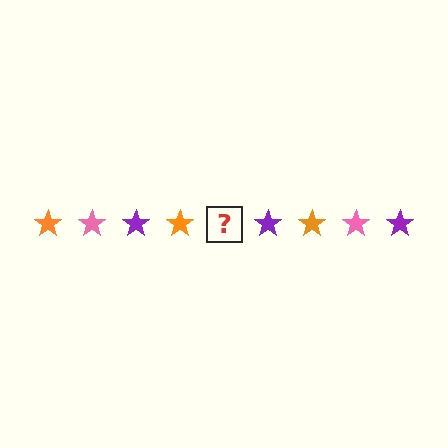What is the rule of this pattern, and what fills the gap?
The rule is that the pattern cycles through orange, pink, purple stars. The gap should be filled with a pink star.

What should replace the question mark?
The question mark should be replaced with a pink star.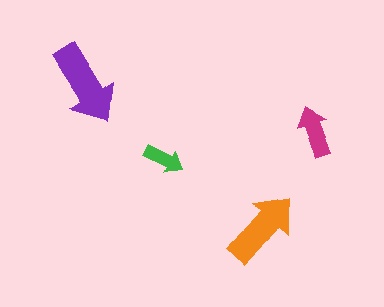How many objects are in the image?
There are 4 objects in the image.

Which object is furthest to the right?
The magenta arrow is rightmost.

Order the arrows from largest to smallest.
the purple one, the orange one, the magenta one, the green one.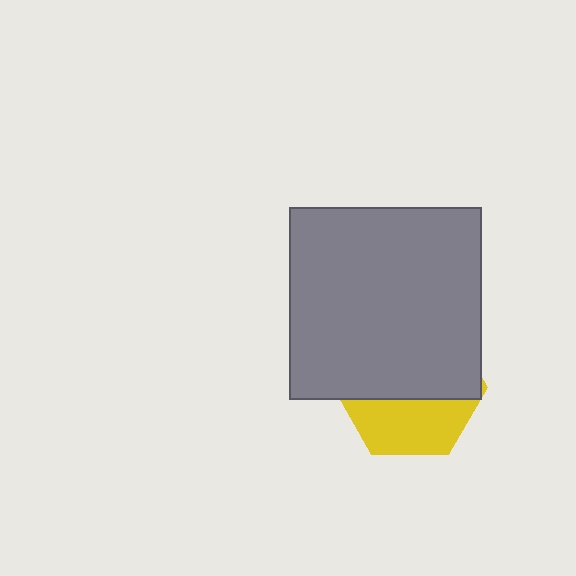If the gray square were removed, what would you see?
You would see the complete yellow hexagon.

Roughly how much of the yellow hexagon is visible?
A small part of it is visible (roughly 39%).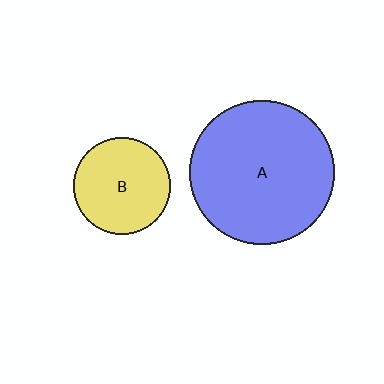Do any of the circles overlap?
No, none of the circles overlap.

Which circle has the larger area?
Circle A (blue).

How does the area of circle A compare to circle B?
Approximately 2.2 times.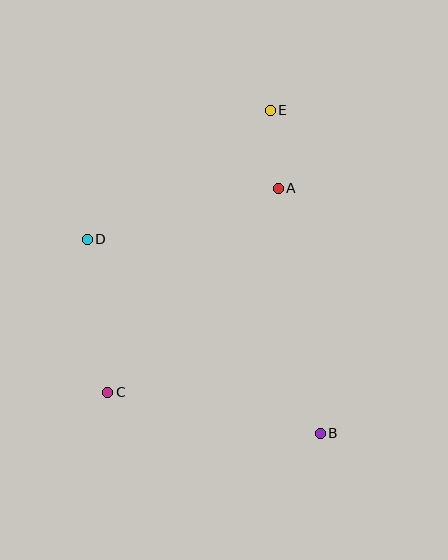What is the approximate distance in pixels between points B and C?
The distance between B and C is approximately 217 pixels.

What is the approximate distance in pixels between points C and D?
The distance between C and D is approximately 155 pixels.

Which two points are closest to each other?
Points A and E are closest to each other.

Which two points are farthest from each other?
Points B and E are farthest from each other.